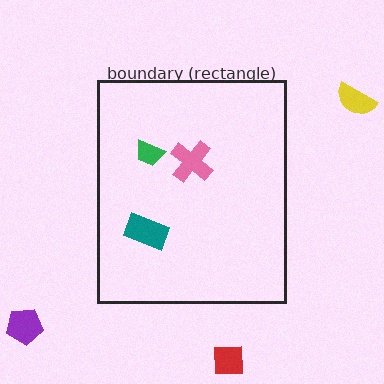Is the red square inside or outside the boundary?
Outside.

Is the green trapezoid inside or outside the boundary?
Inside.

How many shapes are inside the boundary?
3 inside, 3 outside.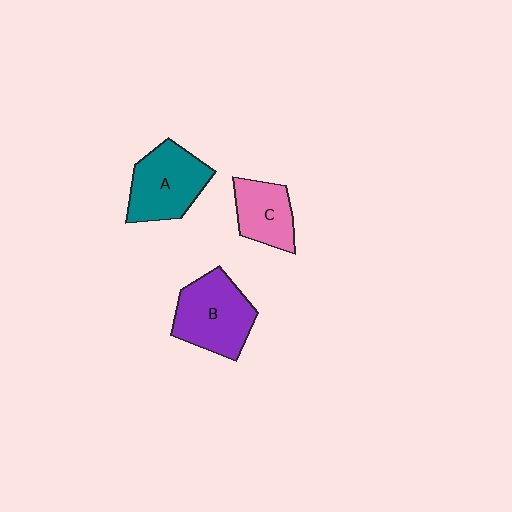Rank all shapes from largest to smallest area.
From largest to smallest: B (purple), A (teal), C (pink).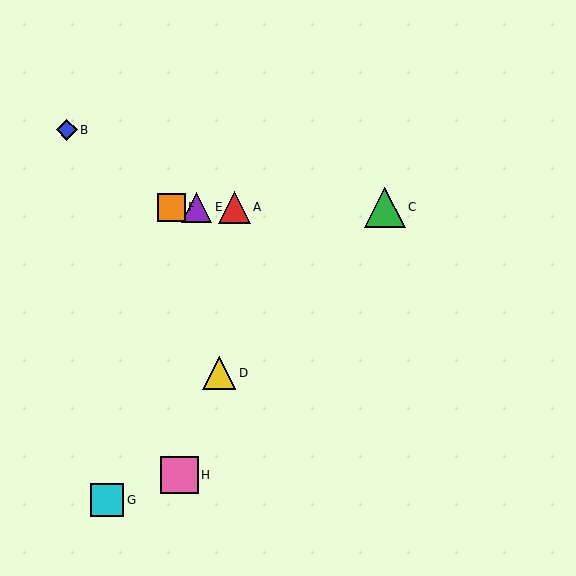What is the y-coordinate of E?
Object E is at y≈208.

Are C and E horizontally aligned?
Yes, both are at y≈208.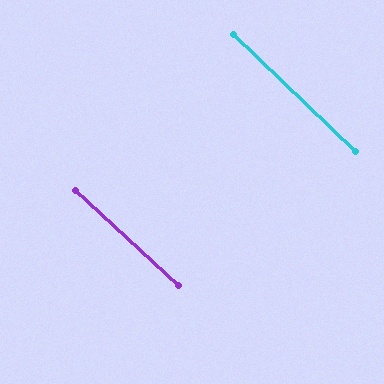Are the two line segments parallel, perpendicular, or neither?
Parallel — their directions differ by only 0.8°.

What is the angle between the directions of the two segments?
Approximately 1 degree.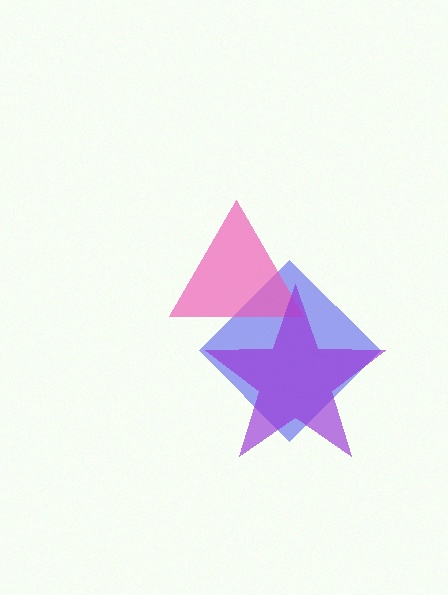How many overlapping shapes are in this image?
There are 3 overlapping shapes in the image.